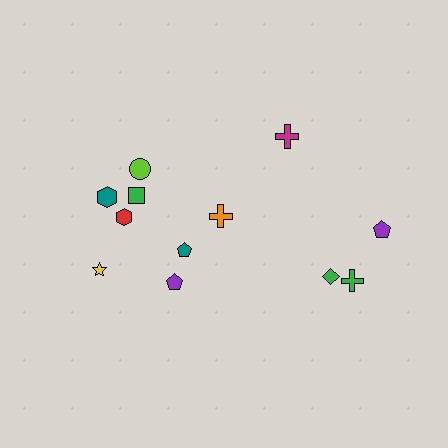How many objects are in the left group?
There are 8 objects.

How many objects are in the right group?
There are 4 objects.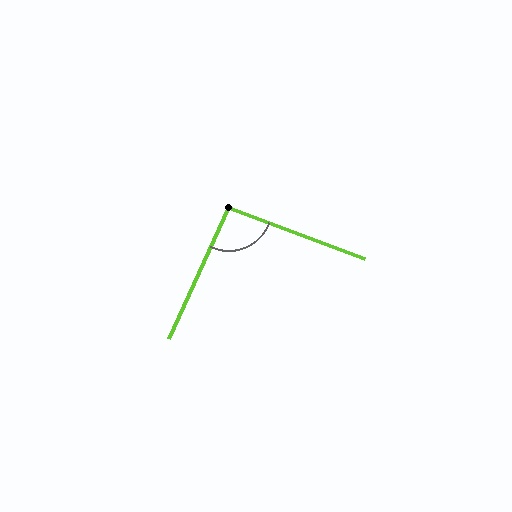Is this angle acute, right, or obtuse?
It is approximately a right angle.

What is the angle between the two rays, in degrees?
Approximately 94 degrees.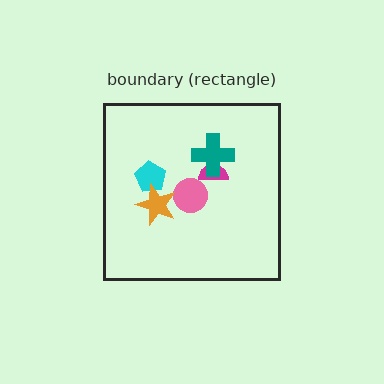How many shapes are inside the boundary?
5 inside, 0 outside.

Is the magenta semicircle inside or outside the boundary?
Inside.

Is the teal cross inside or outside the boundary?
Inside.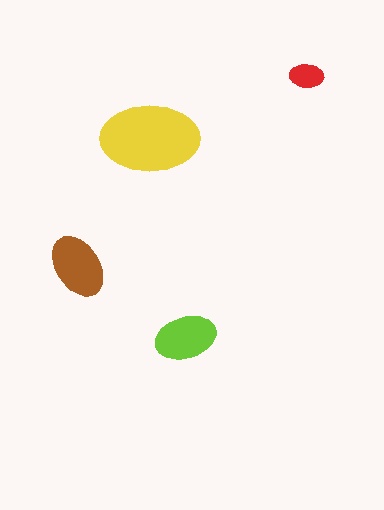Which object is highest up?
The red ellipse is topmost.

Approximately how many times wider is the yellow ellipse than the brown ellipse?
About 1.5 times wider.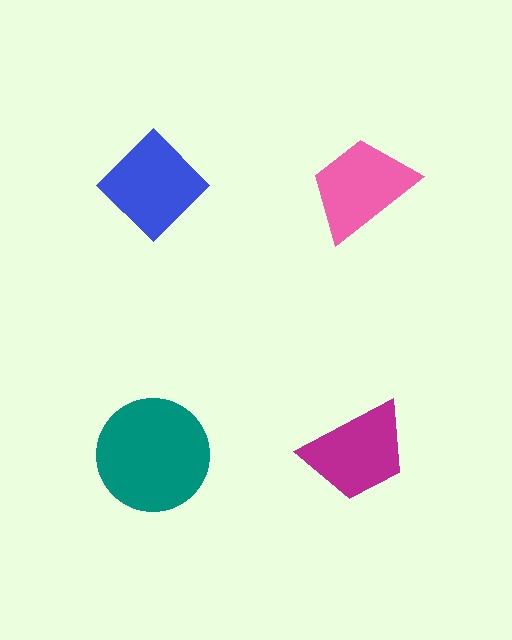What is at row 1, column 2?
A pink trapezoid.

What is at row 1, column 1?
A blue diamond.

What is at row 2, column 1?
A teal circle.